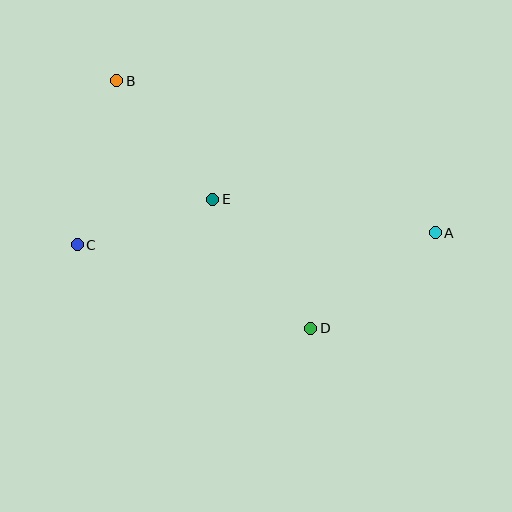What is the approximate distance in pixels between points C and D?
The distance between C and D is approximately 248 pixels.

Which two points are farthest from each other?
Points A and C are farthest from each other.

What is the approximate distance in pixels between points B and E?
The distance between B and E is approximately 152 pixels.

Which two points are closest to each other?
Points C and E are closest to each other.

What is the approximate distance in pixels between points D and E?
The distance between D and E is approximately 162 pixels.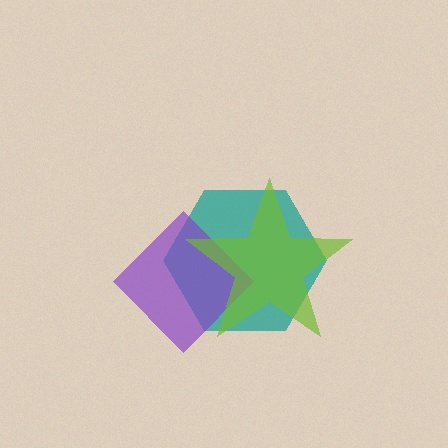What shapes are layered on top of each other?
The layered shapes are: a teal hexagon, a purple diamond, a lime star.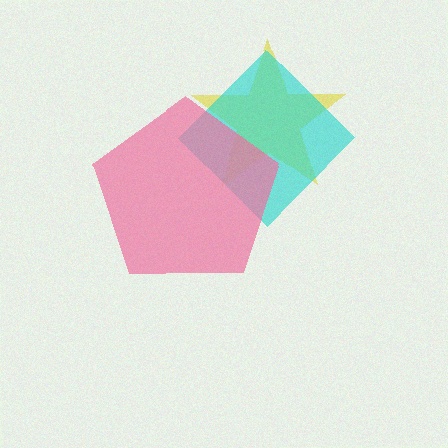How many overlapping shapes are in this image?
There are 3 overlapping shapes in the image.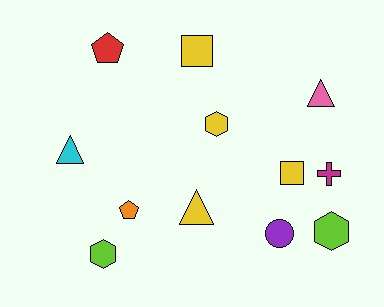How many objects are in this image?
There are 12 objects.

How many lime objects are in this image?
There are 2 lime objects.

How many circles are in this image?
There is 1 circle.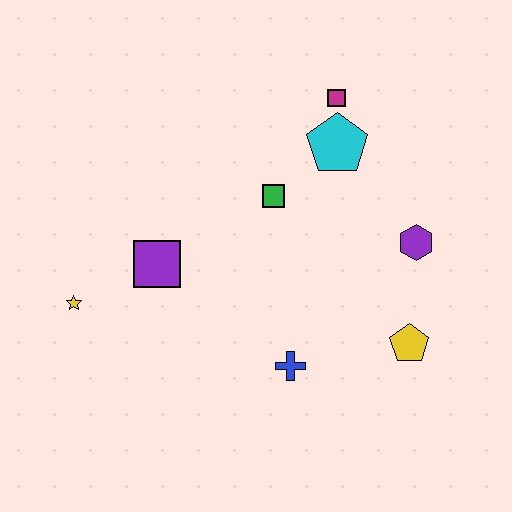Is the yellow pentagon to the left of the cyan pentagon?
No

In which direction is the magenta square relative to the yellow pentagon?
The magenta square is above the yellow pentagon.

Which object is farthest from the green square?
The yellow star is farthest from the green square.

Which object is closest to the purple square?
The yellow star is closest to the purple square.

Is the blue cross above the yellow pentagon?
No